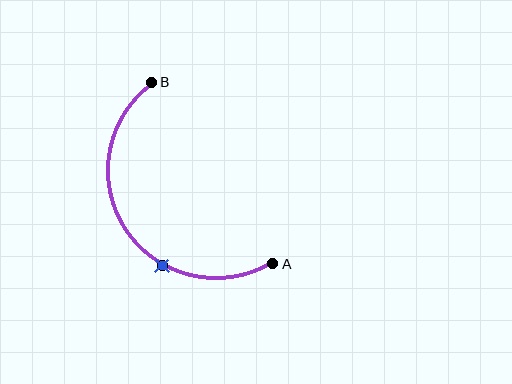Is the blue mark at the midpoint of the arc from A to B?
No. The blue mark lies on the arc but is closer to endpoint A. The arc midpoint would be at the point on the curve equidistant along the arc from both A and B.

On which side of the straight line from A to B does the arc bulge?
The arc bulges below and to the left of the straight line connecting A and B.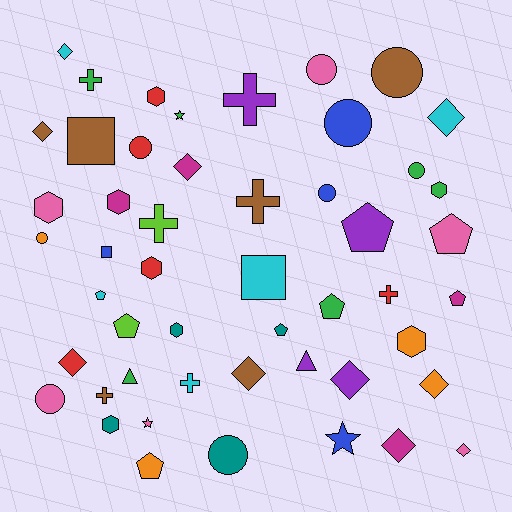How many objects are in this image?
There are 50 objects.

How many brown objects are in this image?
There are 6 brown objects.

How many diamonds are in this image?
There are 10 diamonds.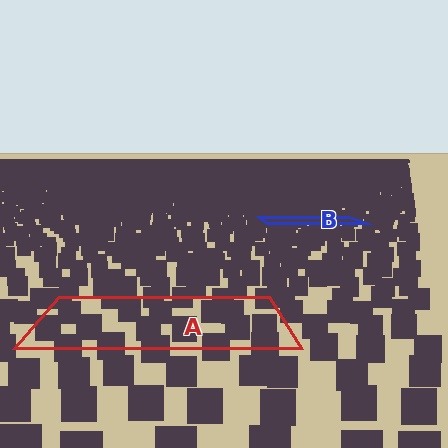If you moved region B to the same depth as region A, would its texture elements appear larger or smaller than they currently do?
They would appear larger. At a closer depth, the same texture elements are projected at a bigger on-screen size.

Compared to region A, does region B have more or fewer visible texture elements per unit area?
Region B has more texture elements per unit area — they are packed more densely because it is farther away.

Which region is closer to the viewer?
Region A is closer. The texture elements there are larger and more spread out.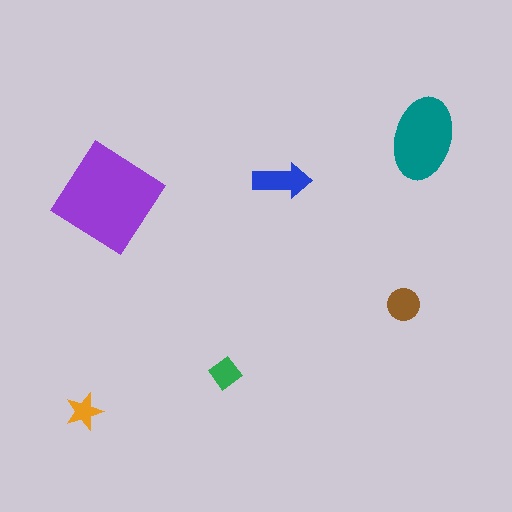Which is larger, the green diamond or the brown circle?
The brown circle.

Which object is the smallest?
The orange star.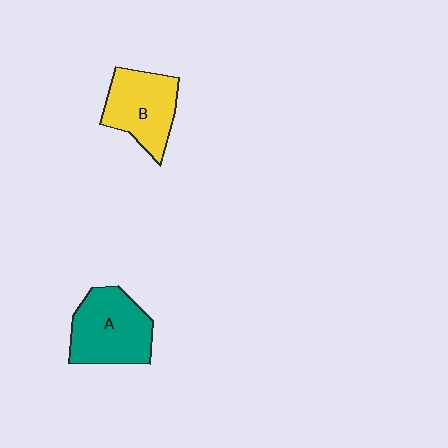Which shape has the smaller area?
Shape B (yellow).